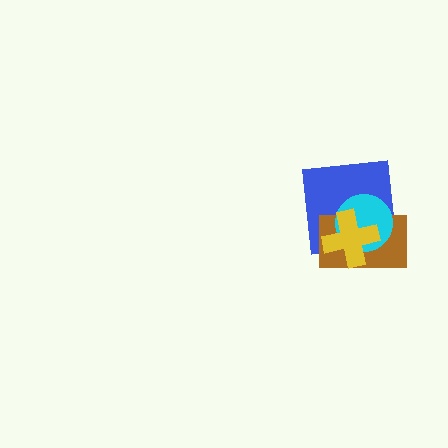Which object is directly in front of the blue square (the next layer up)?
The brown rectangle is directly in front of the blue square.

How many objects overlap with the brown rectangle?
3 objects overlap with the brown rectangle.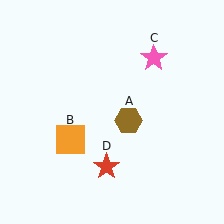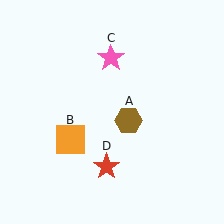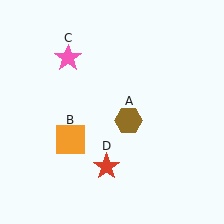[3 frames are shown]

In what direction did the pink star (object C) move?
The pink star (object C) moved left.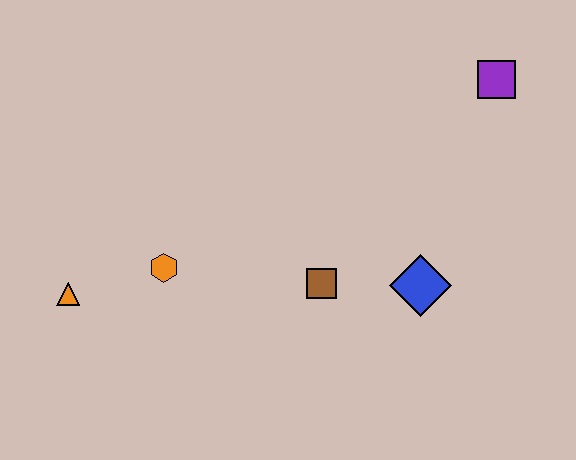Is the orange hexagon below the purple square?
Yes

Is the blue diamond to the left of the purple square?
Yes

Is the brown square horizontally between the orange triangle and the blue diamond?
Yes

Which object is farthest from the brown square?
The purple square is farthest from the brown square.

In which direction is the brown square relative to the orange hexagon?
The brown square is to the right of the orange hexagon.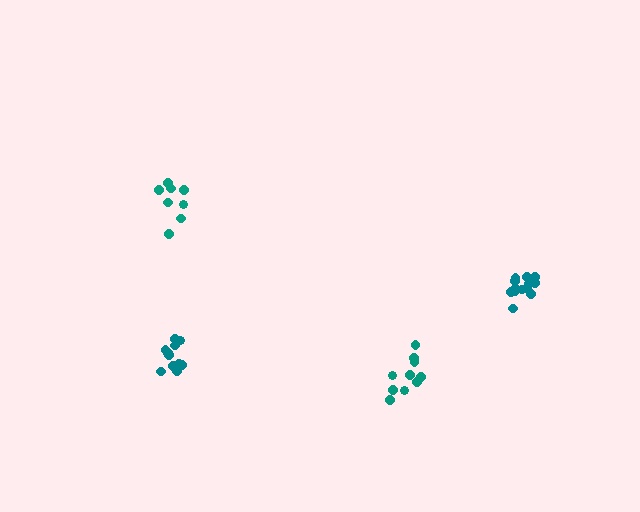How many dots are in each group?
Group 1: 11 dots, Group 2: 10 dots, Group 3: 8 dots, Group 4: 13 dots (42 total).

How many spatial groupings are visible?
There are 4 spatial groupings.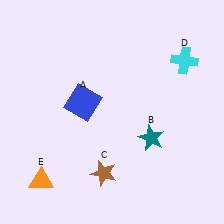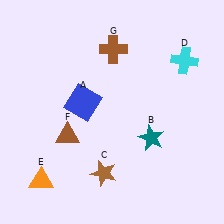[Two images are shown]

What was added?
A brown triangle (F), a brown cross (G) were added in Image 2.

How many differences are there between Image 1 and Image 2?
There are 2 differences between the two images.